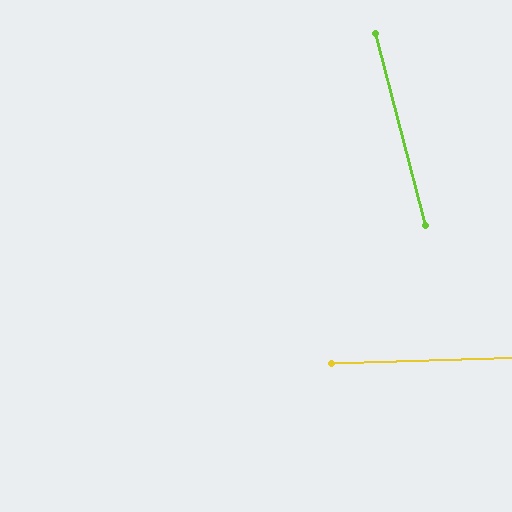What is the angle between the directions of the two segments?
Approximately 77 degrees.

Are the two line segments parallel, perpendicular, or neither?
Neither parallel nor perpendicular — they differ by about 77°.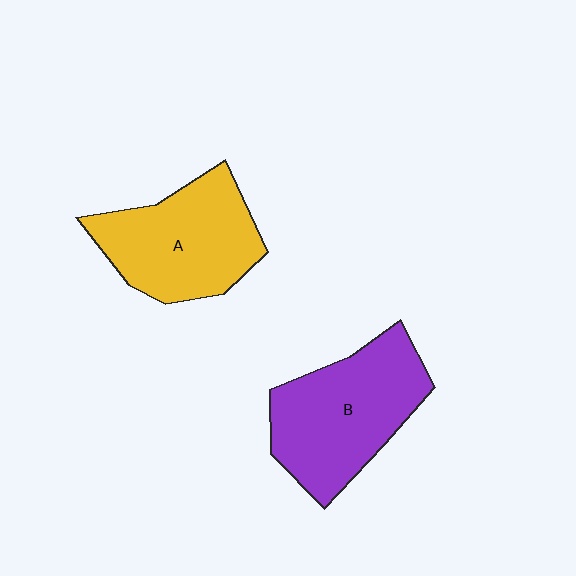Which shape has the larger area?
Shape B (purple).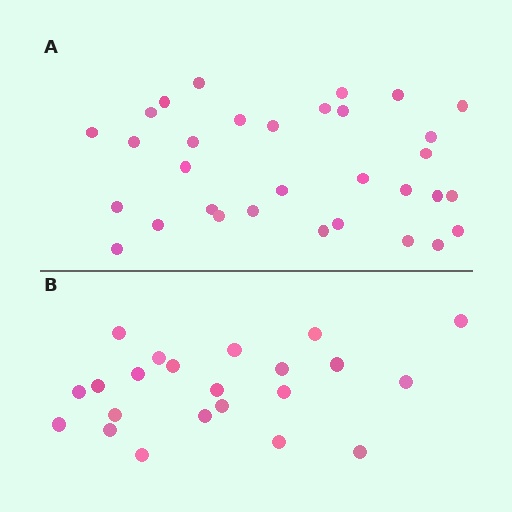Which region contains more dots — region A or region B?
Region A (the top region) has more dots.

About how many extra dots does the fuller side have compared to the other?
Region A has roughly 10 or so more dots than region B.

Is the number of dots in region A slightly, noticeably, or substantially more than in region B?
Region A has substantially more. The ratio is roughly 1.5 to 1.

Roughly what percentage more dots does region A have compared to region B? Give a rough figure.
About 45% more.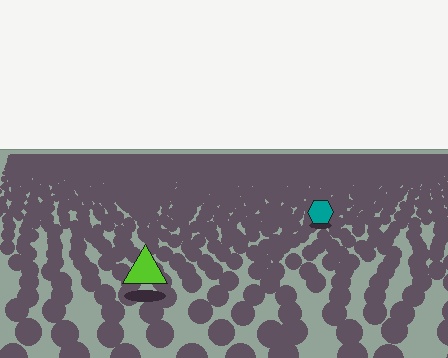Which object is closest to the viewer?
The lime triangle is closest. The texture marks near it are larger and more spread out.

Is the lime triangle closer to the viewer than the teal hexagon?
Yes. The lime triangle is closer — you can tell from the texture gradient: the ground texture is coarser near it.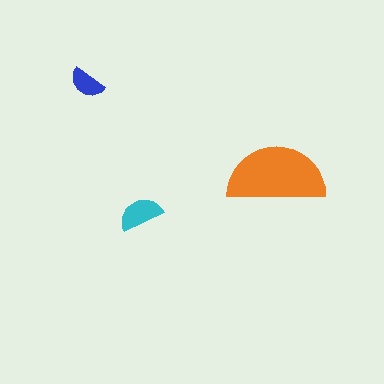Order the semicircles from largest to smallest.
the orange one, the cyan one, the blue one.